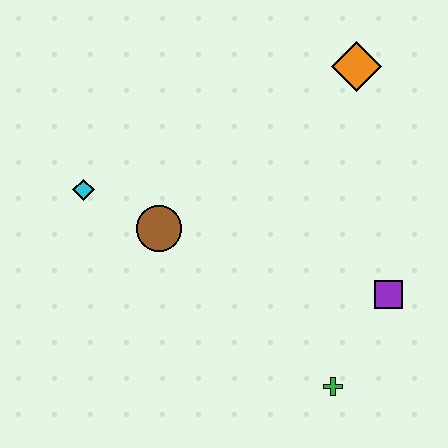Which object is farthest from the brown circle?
The orange diamond is farthest from the brown circle.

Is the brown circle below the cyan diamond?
Yes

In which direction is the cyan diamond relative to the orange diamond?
The cyan diamond is to the left of the orange diamond.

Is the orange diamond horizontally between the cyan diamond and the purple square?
Yes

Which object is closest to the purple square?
The green cross is closest to the purple square.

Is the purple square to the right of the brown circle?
Yes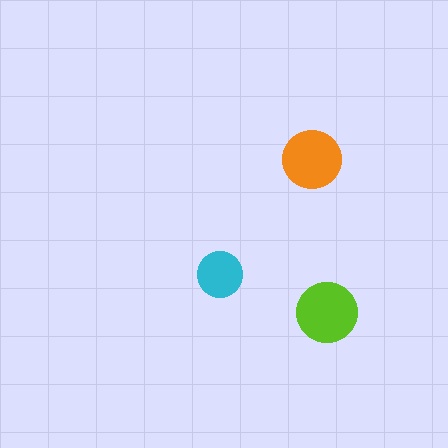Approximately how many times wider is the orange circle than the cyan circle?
About 1.5 times wider.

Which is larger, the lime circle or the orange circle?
The lime one.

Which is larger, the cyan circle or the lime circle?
The lime one.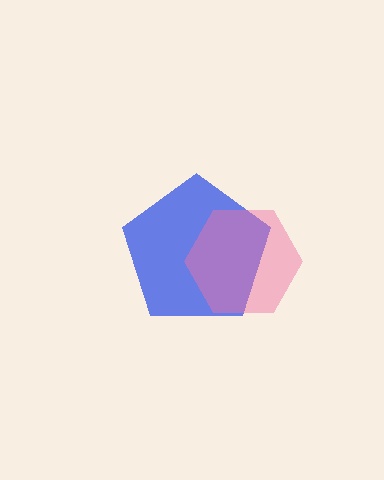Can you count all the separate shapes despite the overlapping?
Yes, there are 2 separate shapes.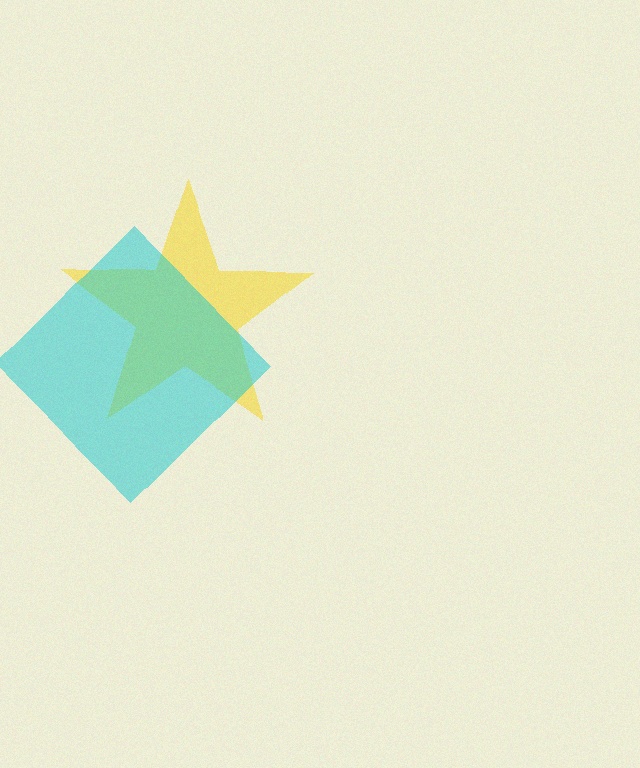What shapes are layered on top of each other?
The layered shapes are: a yellow star, a cyan diamond.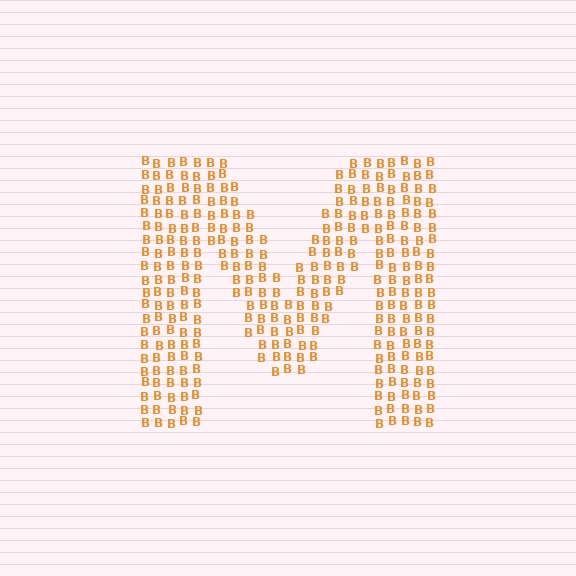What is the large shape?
The large shape is the letter M.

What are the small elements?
The small elements are letter B's.